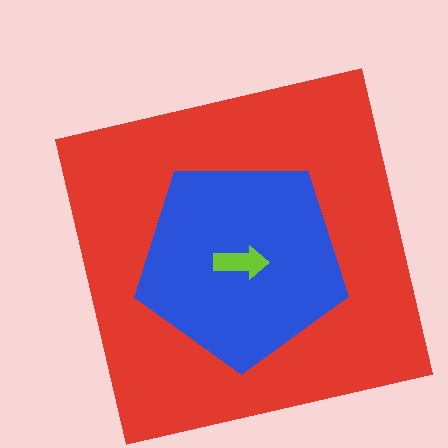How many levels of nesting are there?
3.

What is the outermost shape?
The red square.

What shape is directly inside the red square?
The blue pentagon.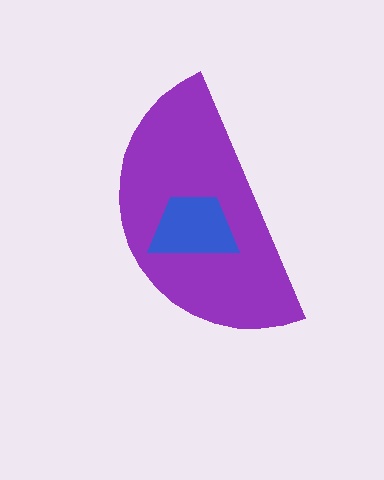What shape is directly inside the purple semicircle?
The blue trapezoid.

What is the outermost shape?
The purple semicircle.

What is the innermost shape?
The blue trapezoid.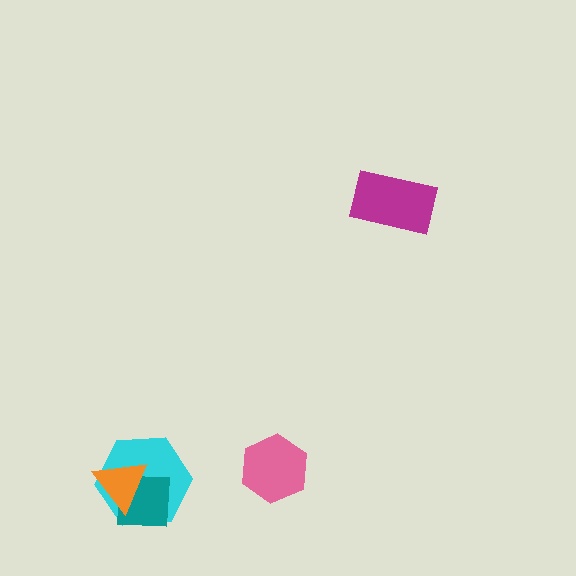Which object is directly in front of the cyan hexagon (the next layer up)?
The teal square is directly in front of the cyan hexagon.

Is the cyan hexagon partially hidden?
Yes, it is partially covered by another shape.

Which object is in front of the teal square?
The orange triangle is in front of the teal square.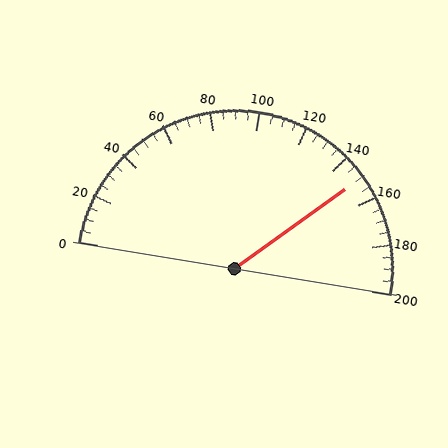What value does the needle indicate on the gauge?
The needle indicates approximately 150.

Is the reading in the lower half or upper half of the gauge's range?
The reading is in the upper half of the range (0 to 200).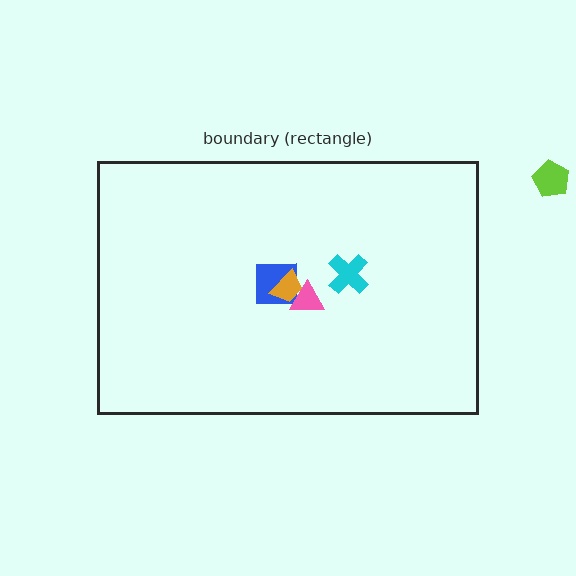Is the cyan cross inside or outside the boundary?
Inside.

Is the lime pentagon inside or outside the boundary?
Outside.